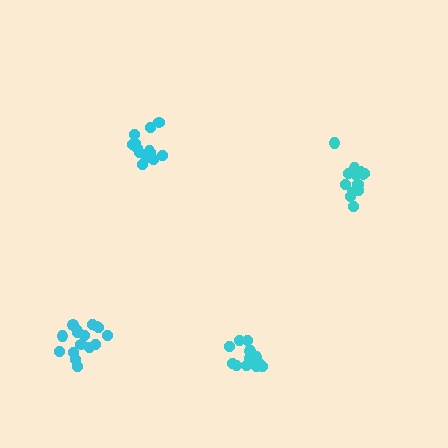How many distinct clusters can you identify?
There are 4 distinct clusters.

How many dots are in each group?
Group 1: 13 dots, Group 2: 16 dots, Group 3: 13 dots, Group 4: 14 dots (56 total).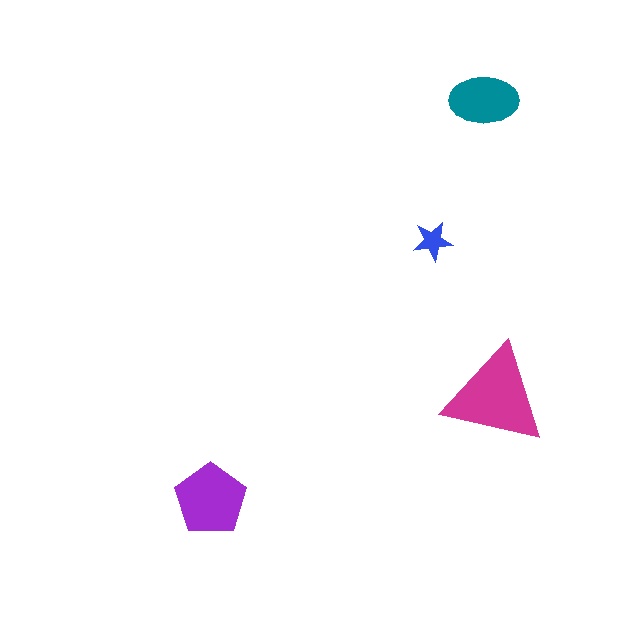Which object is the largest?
The magenta triangle.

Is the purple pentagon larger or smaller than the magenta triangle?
Smaller.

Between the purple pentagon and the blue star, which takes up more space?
The purple pentagon.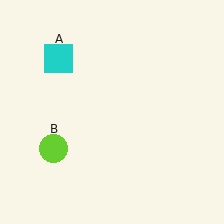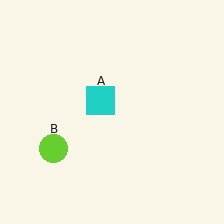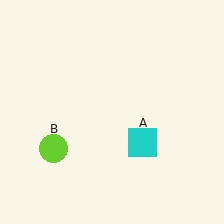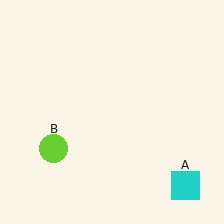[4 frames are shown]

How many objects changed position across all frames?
1 object changed position: cyan square (object A).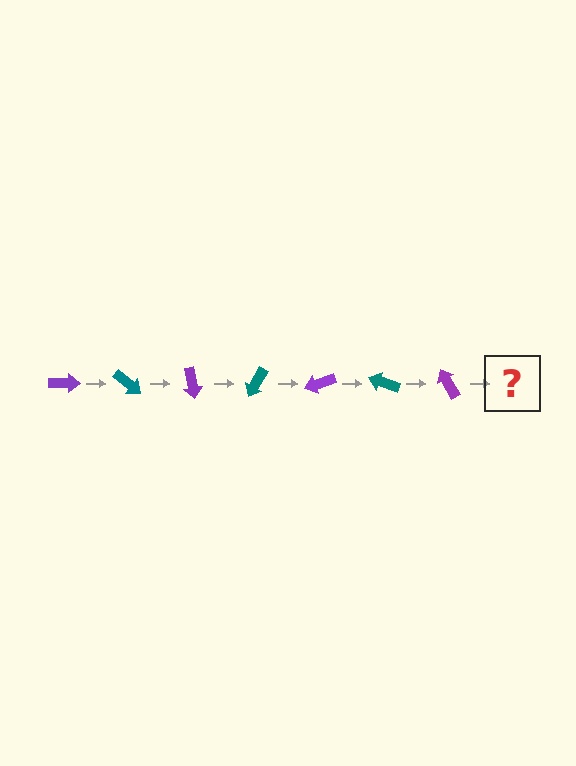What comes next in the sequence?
The next element should be a teal arrow, rotated 280 degrees from the start.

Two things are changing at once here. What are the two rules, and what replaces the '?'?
The two rules are that it rotates 40 degrees each step and the color cycles through purple and teal. The '?' should be a teal arrow, rotated 280 degrees from the start.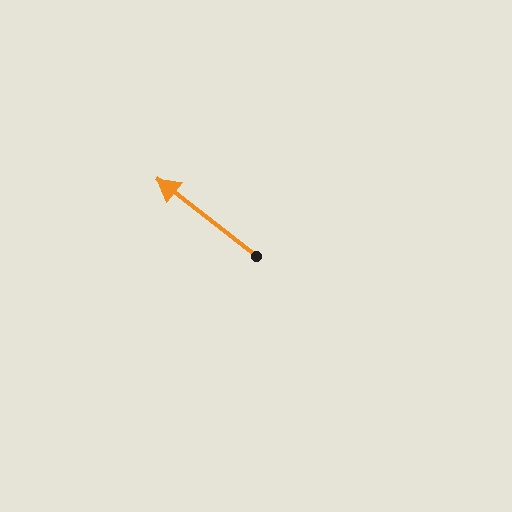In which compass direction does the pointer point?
Northwest.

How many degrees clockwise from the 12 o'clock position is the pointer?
Approximately 308 degrees.